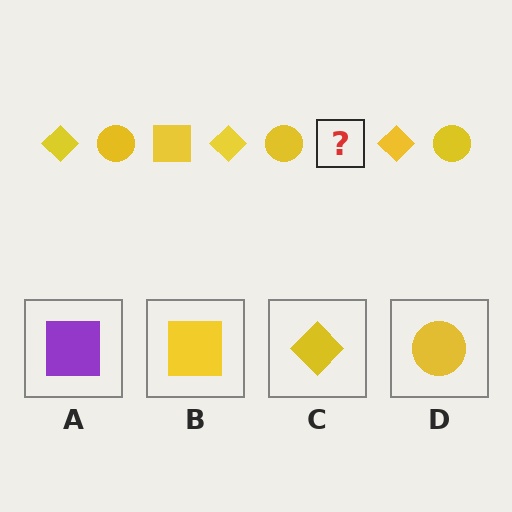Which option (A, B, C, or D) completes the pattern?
B.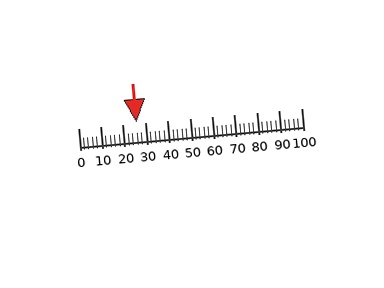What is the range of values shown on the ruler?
The ruler shows values from 0 to 100.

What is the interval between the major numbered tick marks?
The major tick marks are spaced 10 units apart.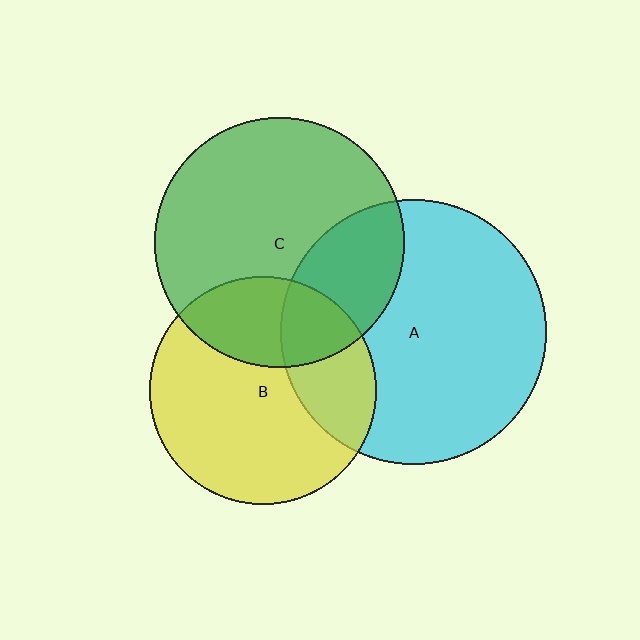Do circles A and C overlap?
Yes.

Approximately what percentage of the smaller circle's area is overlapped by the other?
Approximately 30%.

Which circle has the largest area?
Circle A (cyan).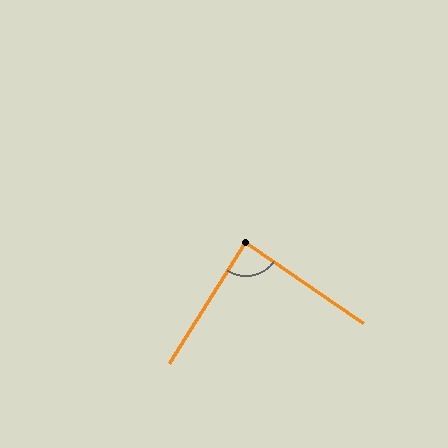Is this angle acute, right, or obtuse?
It is approximately a right angle.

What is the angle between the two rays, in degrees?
Approximately 88 degrees.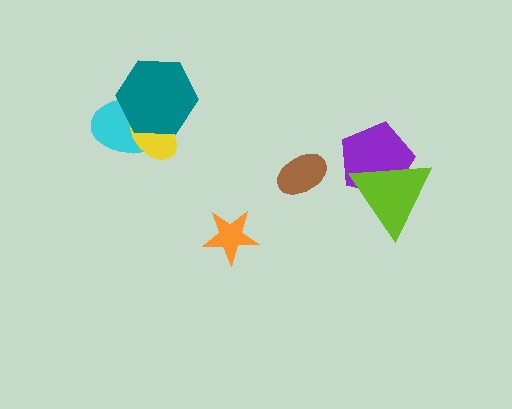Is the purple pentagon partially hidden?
Yes, it is partially covered by another shape.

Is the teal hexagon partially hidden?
No, no other shape covers it.